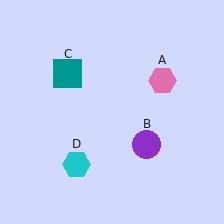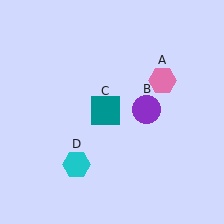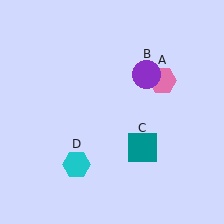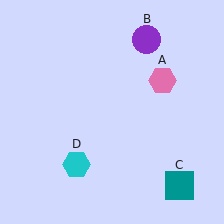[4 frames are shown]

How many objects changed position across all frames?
2 objects changed position: purple circle (object B), teal square (object C).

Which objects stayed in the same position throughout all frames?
Pink hexagon (object A) and cyan hexagon (object D) remained stationary.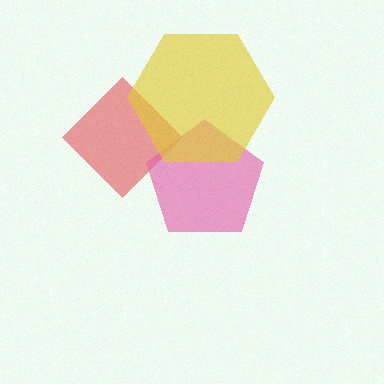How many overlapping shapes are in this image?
There are 3 overlapping shapes in the image.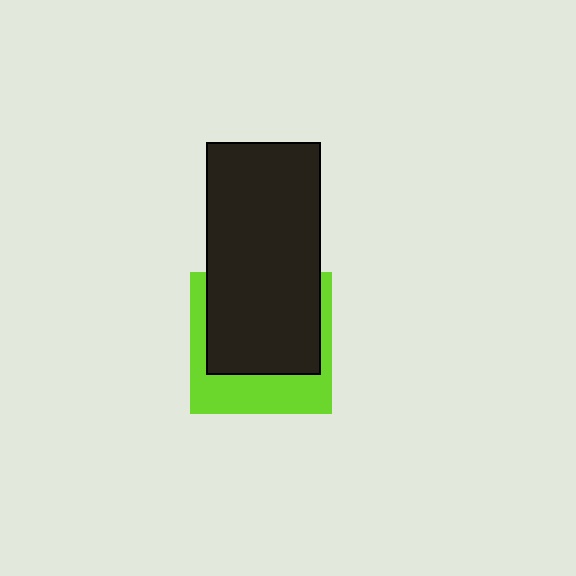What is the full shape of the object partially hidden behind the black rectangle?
The partially hidden object is a lime square.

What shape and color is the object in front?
The object in front is a black rectangle.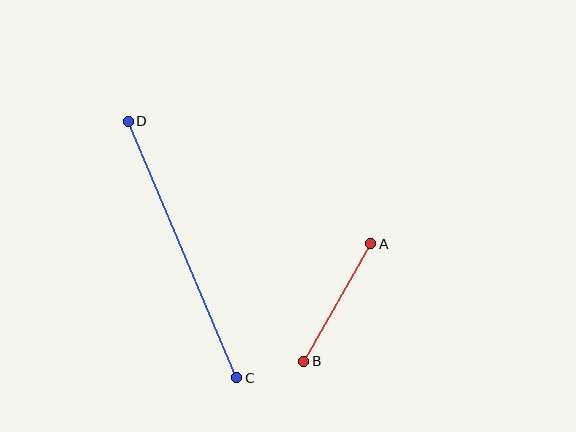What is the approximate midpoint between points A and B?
The midpoint is at approximately (337, 303) pixels.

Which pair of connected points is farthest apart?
Points C and D are farthest apart.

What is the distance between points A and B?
The distance is approximately 135 pixels.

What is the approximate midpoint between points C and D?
The midpoint is at approximately (183, 250) pixels.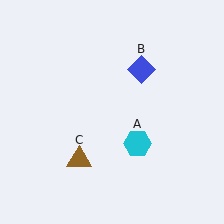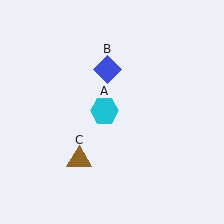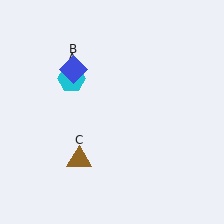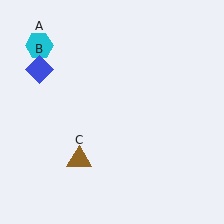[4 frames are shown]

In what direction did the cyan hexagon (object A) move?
The cyan hexagon (object A) moved up and to the left.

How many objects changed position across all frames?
2 objects changed position: cyan hexagon (object A), blue diamond (object B).